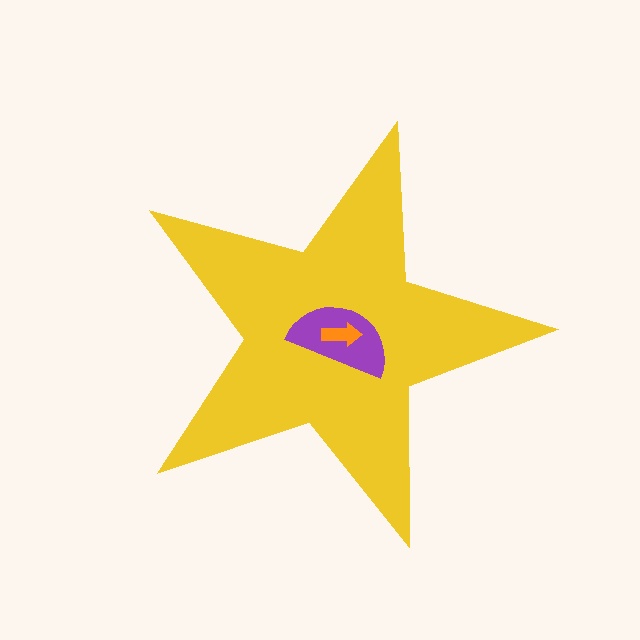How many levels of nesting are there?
3.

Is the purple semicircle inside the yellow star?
Yes.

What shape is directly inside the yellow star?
The purple semicircle.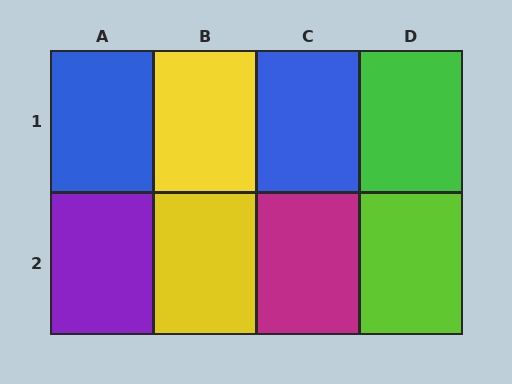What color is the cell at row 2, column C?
Magenta.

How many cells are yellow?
2 cells are yellow.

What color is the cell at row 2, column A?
Purple.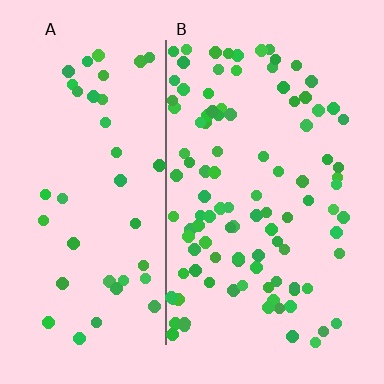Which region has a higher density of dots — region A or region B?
B (the right).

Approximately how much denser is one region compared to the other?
Approximately 2.4× — region B over region A.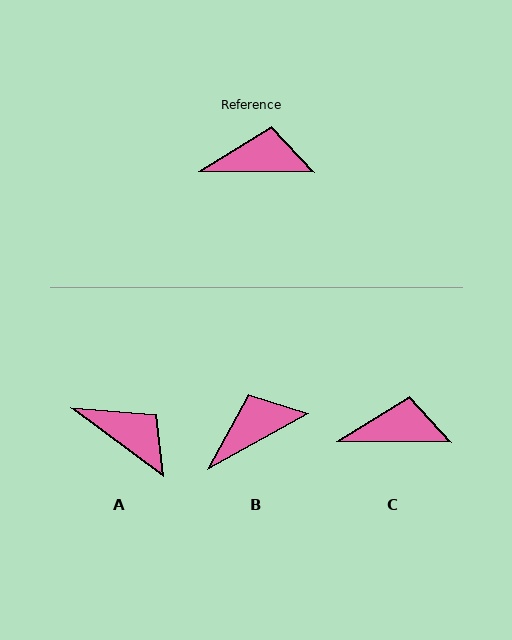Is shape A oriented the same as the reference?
No, it is off by about 36 degrees.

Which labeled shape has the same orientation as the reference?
C.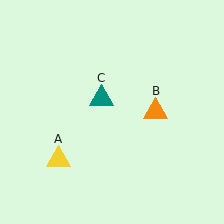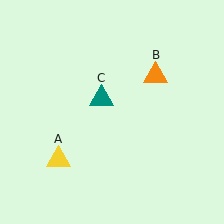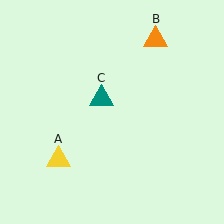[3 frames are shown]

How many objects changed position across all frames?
1 object changed position: orange triangle (object B).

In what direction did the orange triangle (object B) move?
The orange triangle (object B) moved up.